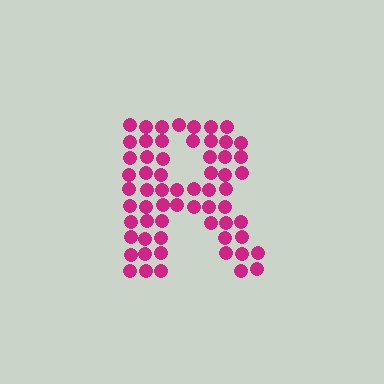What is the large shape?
The large shape is the letter R.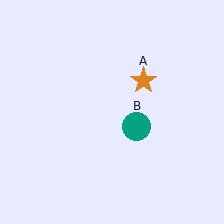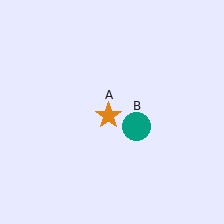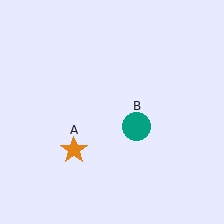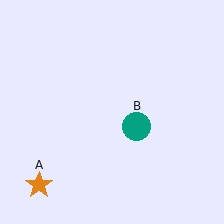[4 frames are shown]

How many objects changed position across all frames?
1 object changed position: orange star (object A).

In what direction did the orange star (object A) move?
The orange star (object A) moved down and to the left.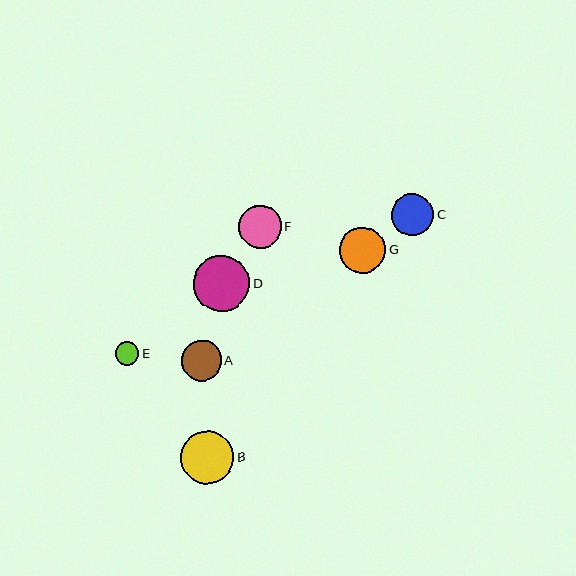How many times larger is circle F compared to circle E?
Circle F is approximately 1.8 times the size of circle E.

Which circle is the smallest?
Circle E is the smallest with a size of approximately 24 pixels.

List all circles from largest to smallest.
From largest to smallest: D, B, G, F, C, A, E.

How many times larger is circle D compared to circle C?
Circle D is approximately 1.3 times the size of circle C.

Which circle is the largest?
Circle D is the largest with a size of approximately 57 pixels.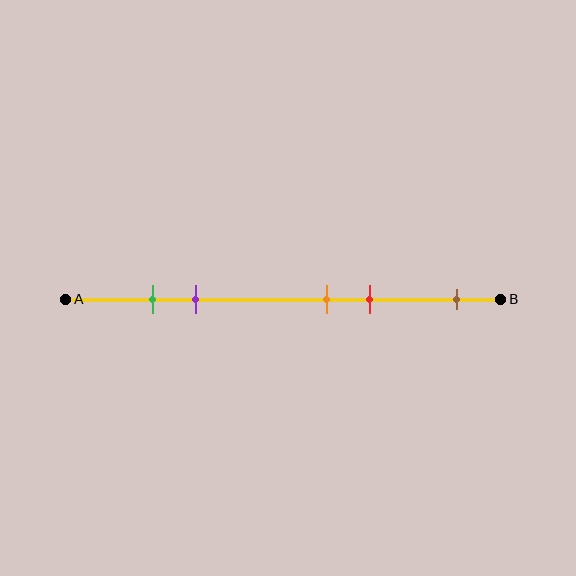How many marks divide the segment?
There are 5 marks dividing the segment.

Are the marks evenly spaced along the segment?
No, the marks are not evenly spaced.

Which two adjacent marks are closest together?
The green and purple marks are the closest adjacent pair.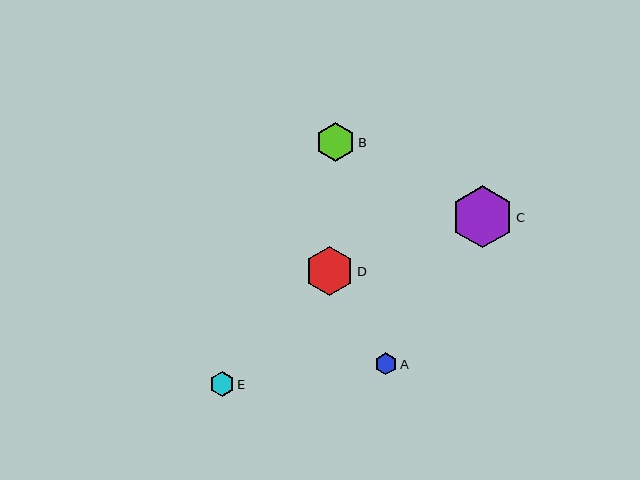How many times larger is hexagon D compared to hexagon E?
Hexagon D is approximately 2.0 times the size of hexagon E.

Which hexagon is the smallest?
Hexagon A is the smallest with a size of approximately 23 pixels.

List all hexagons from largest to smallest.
From largest to smallest: C, D, B, E, A.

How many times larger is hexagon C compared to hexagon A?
Hexagon C is approximately 2.8 times the size of hexagon A.